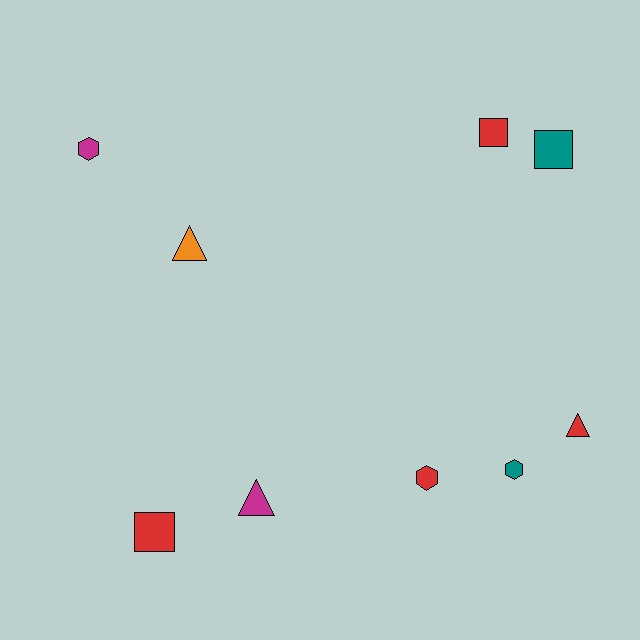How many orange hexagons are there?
There are no orange hexagons.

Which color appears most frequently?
Red, with 4 objects.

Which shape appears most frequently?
Triangle, with 3 objects.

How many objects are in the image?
There are 9 objects.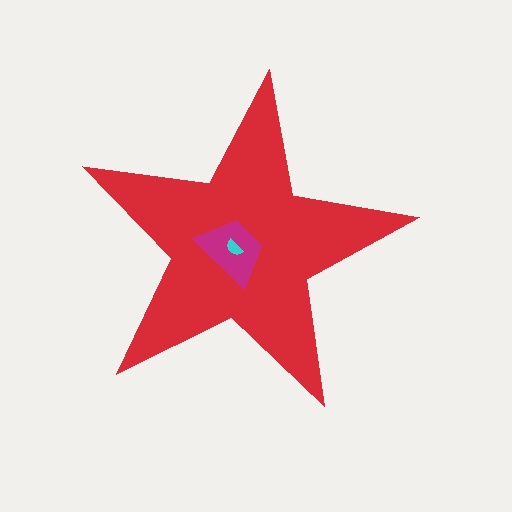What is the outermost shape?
The red star.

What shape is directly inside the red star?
The magenta trapezoid.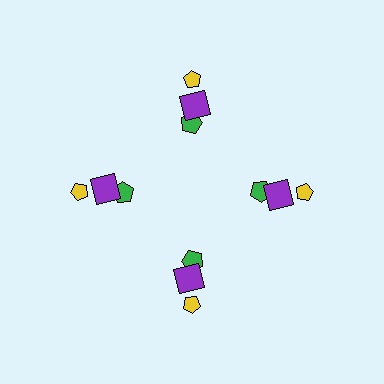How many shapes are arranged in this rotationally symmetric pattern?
There are 12 shapes, arranged in 4 groups of 3.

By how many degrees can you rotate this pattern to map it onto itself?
The pattern maps onto itself every 90 degrees of rotation.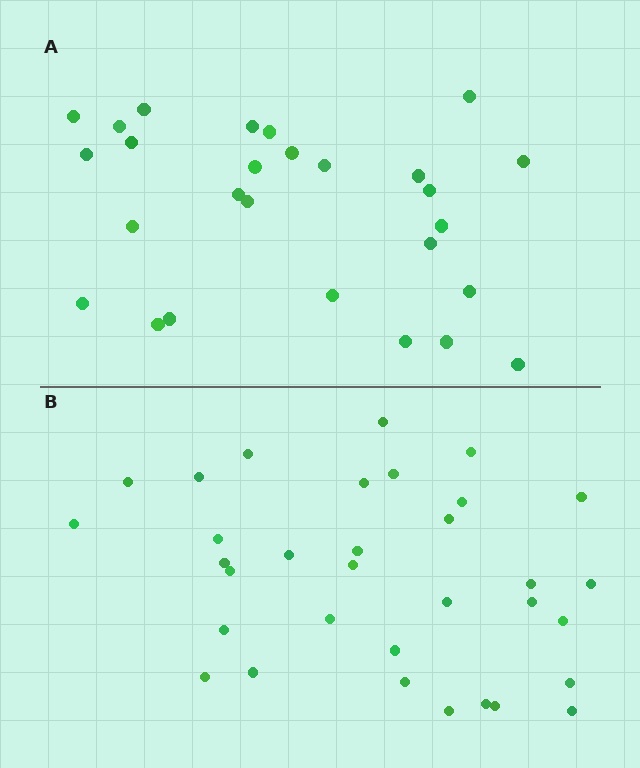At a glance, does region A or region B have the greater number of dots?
Region B (the bottom region) has more dots.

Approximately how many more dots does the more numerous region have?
Region B has about 6 more dots than region A.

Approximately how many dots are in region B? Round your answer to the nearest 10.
About 30 dots. (The exact count is 33, which rounds to 30.)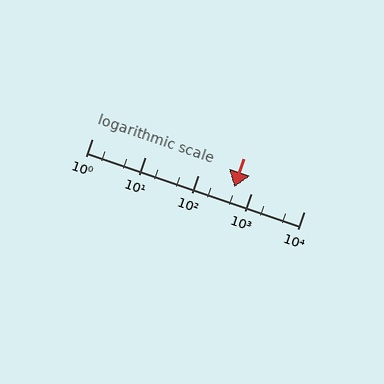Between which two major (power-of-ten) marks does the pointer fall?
The pointer is between 100 and 1000.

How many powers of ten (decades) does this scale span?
The scale spans 4 decades, from 1 to 10000.